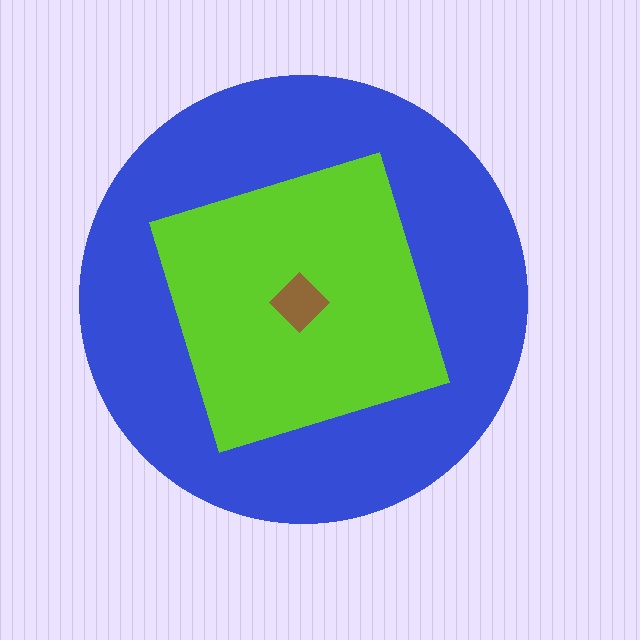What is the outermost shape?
The blue circle.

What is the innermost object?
The brown diamond.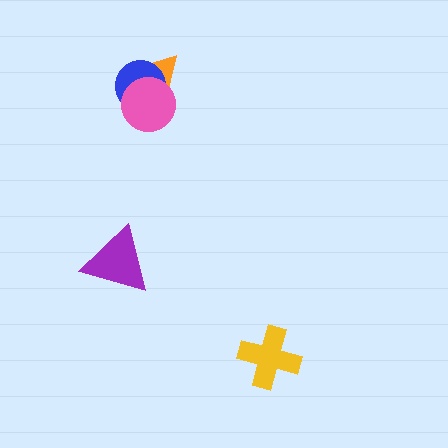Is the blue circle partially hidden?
Yes, it is partially covered by another shape.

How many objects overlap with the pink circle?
2 objects overlap with the pink circle.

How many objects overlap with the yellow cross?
0 objects overlap with the yellow cross.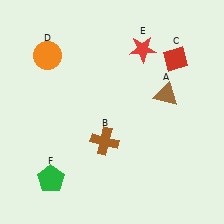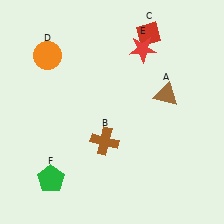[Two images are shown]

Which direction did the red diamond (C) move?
The red diamond (C) moved left.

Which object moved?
The red diamond (C) moved left.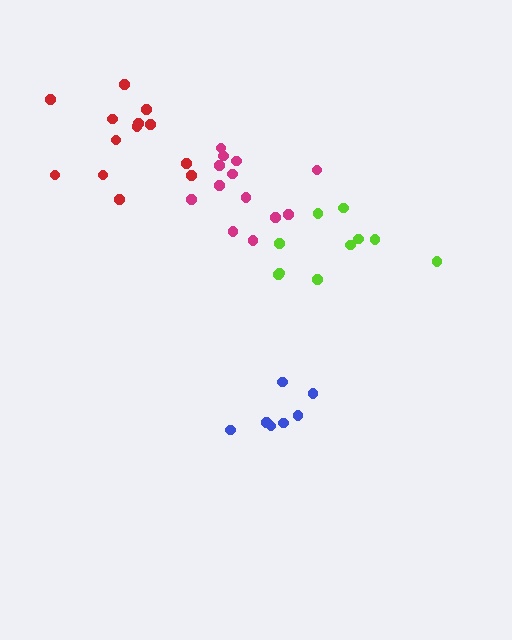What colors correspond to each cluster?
The clusters are colored: lime, blue, red, magenta.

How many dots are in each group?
Group 1: 10 dots, Group 2: 7 dots, Group 3: 13 dots, Group 4: 13 dots (43 total).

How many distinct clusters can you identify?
There are 4 distinct clusters.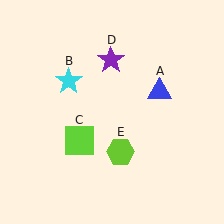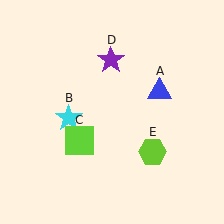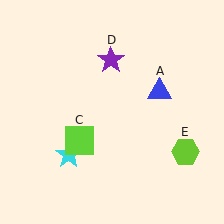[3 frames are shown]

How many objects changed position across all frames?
2 objects changed position: cyan star (object B), lime hexagon (object E).